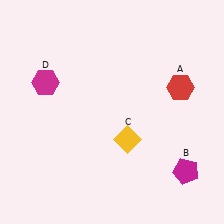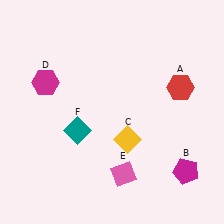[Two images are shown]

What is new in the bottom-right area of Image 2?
A pink diamond (E) was added in the bottom-right area of Image 2.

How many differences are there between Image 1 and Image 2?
There are 2 differences between the two images.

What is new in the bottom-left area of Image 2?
A teal diamond (F) was added in the bottom-left area of Image 2.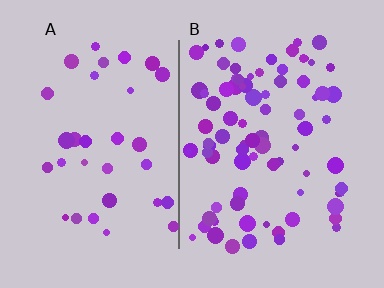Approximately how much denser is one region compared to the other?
Approximately 2.5× — region B over region A.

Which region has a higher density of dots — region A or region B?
B (the right).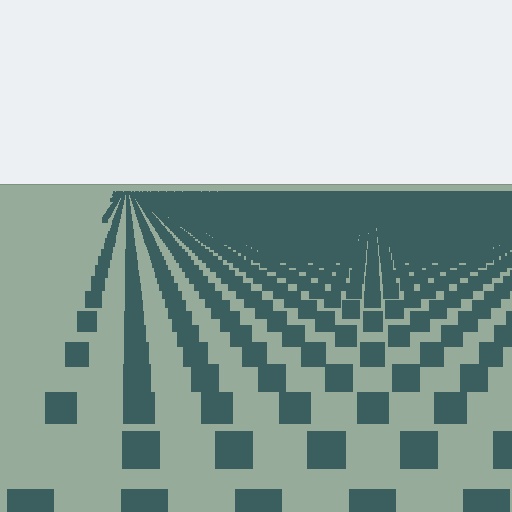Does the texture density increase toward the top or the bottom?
Density increases toward the top.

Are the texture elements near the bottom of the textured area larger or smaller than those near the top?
Larger. Near the bottom, elements are closer to the viewer and appear at a bigger on-screen size.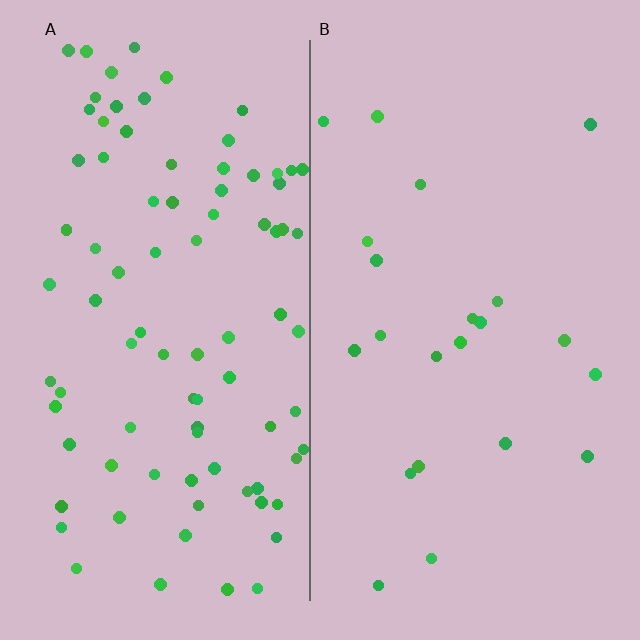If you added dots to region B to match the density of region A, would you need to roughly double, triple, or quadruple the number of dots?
Approximately quadruple.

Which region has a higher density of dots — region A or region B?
A (the left).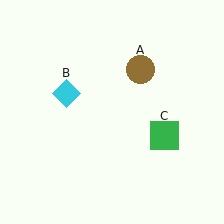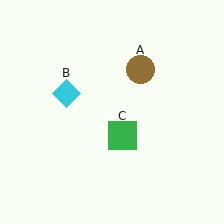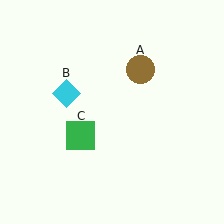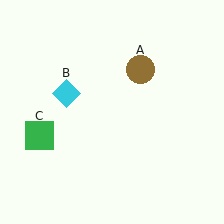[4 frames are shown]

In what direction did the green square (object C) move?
The green square (object C) moved left.